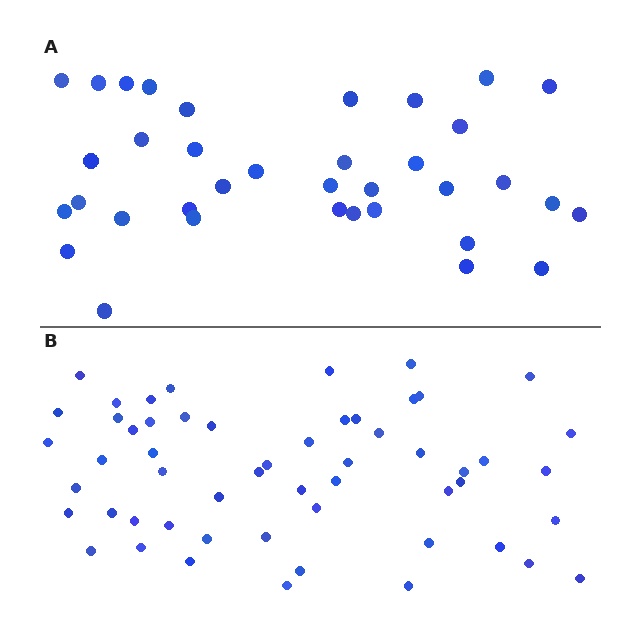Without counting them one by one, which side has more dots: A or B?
Region B (the bottom region) has more dots.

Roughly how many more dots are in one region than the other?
Region B has approximately 20 more dots than region A.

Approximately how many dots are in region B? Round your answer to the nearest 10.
About 60 dots. (The exact count is 55, which rounds to 60.)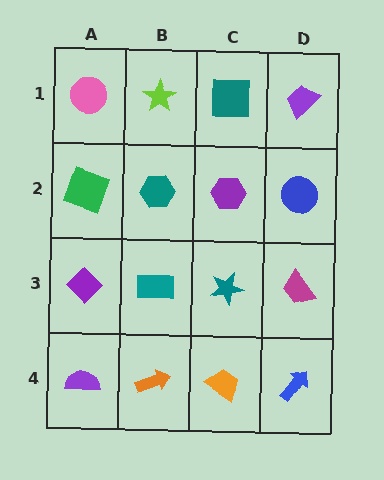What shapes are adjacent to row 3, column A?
A green square (row 2, column A), a purple semicircle (row 4, column A), a teal rectangle (row 3, column B).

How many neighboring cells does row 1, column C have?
3.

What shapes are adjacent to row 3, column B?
A teal hexagon (row 2, column B), an orange arrow (row 4, column B), a purple diamond (row 3, column A), a teal star (row 3, column C).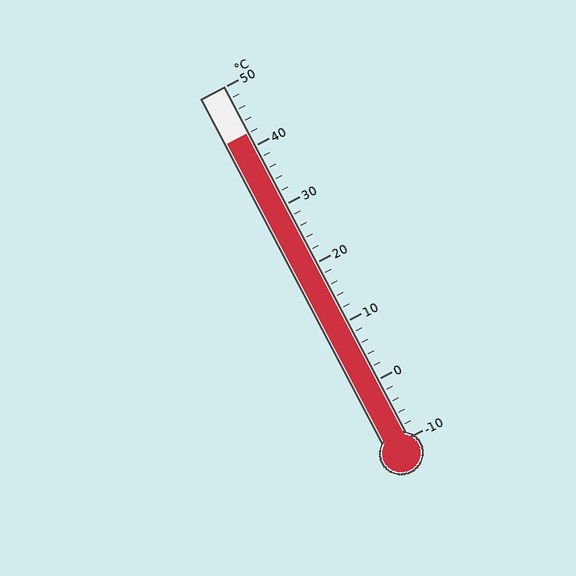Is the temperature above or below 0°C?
The temperature is above 0°C.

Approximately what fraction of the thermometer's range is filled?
The thermometer is filled to approximately 85% of its range.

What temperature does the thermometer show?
The thermometer shows approximately 42°C.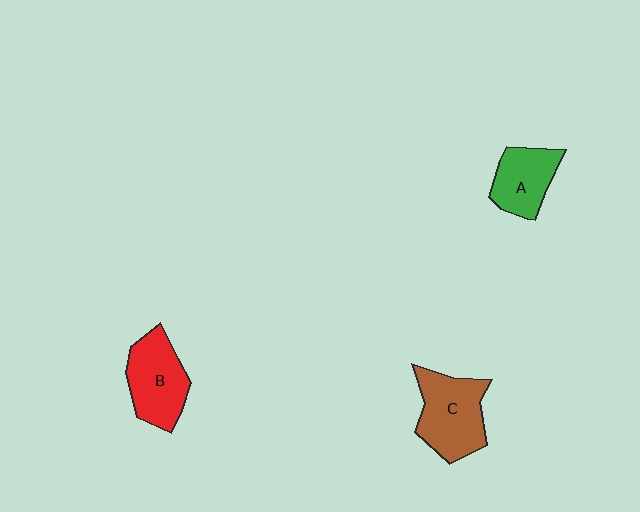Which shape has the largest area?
Shape C (brown).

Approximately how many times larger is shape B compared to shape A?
Approximately 1.2 times.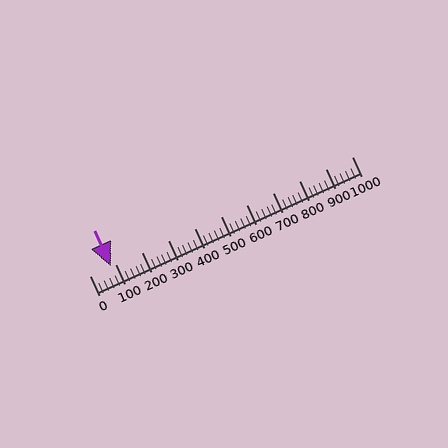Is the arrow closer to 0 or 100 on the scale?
The arrow is closer to 100.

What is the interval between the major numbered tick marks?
The major tick marks are spaced 100 units apart.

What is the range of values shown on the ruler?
The ruler shows values from 0 to 1000.